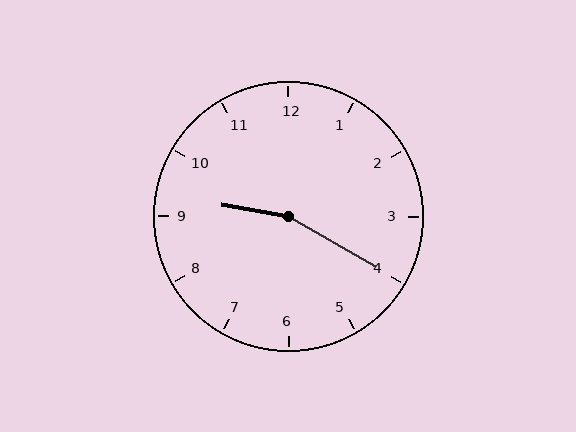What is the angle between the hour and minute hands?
Approximately 160 degrees.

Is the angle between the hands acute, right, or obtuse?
It is obtuse.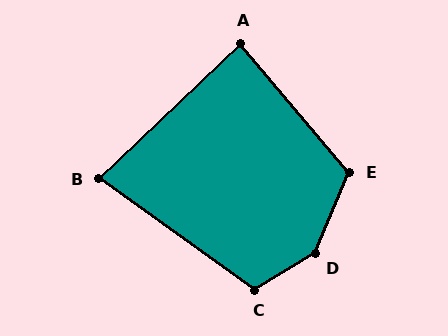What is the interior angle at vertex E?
Approximately 117 degrees (obtuse).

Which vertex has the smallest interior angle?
B, at approximately 79 degrees.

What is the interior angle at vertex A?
Approximately 87 degrees (approximately right).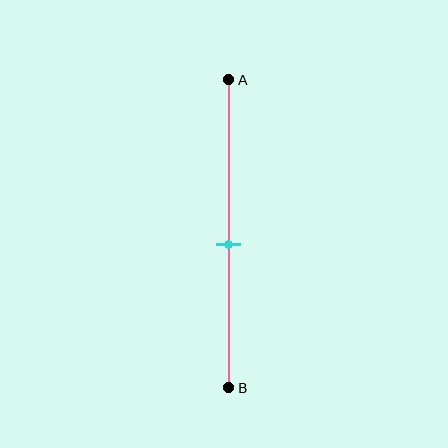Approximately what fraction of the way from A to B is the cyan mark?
The cyan mark is approximately 55% of the way from A to B.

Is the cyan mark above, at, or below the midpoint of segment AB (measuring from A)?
The cyan mark is below the midpoint of segment AB.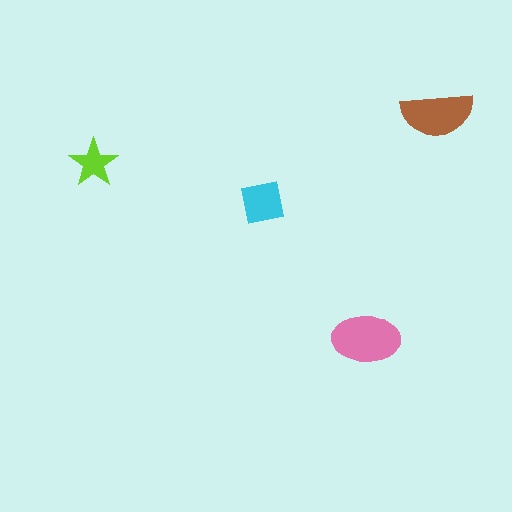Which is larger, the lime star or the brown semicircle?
The brown semicircle.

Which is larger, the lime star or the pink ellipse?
The pink ellipse.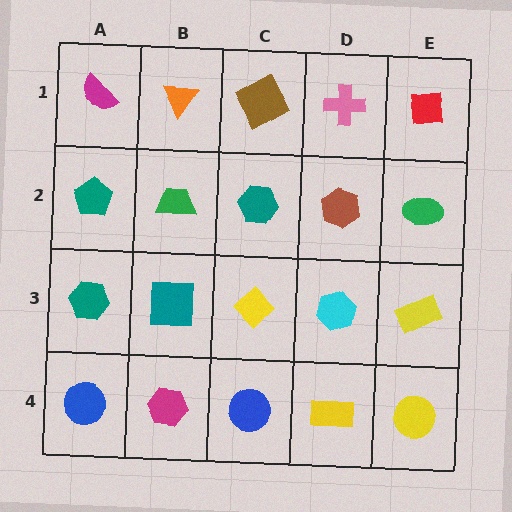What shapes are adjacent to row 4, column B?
A teal square (row 3, column B), a blue circle (row 4, column A), a blue circle (row 4, column C).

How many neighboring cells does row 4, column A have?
2.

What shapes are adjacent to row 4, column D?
A cyan hexagon (row 3, column D), a blue circle (row 4, column C), a yellow circle (row 4, column E).